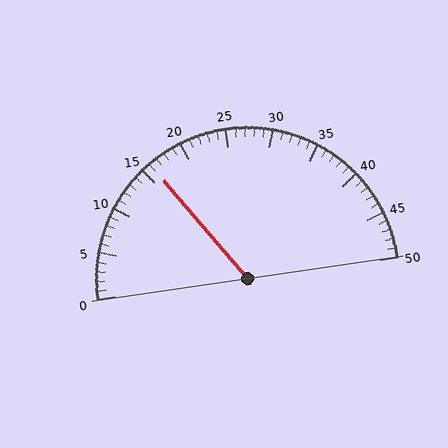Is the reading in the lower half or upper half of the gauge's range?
The reading is in the lower half of the range (0 to 50).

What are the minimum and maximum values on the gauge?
The gauge ranges from 0 to 50.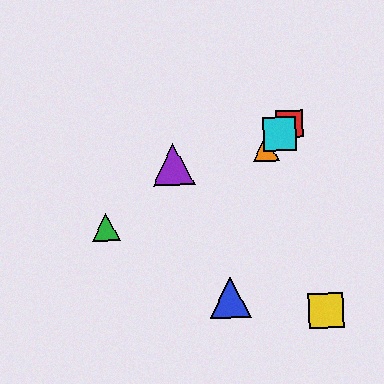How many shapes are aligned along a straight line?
3 shapes (the red square, the orange triangle, the cyan square) are aligned along a straight line.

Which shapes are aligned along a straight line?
The red square, the orange triangle, the cyan square are aligned along a straight line.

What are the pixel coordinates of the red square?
The red square is at (289, 124).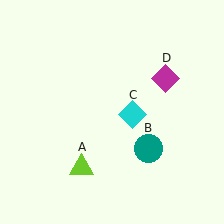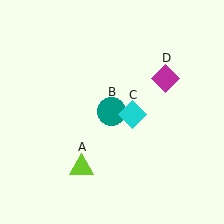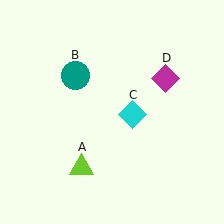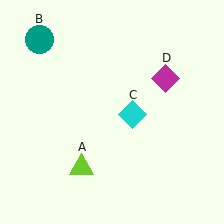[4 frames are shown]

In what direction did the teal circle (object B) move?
The teal circle (object B) moved up and to the left.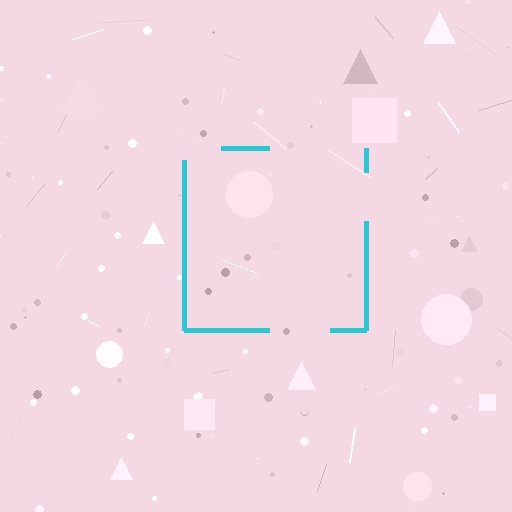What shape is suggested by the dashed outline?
The dashed outline suggests a square.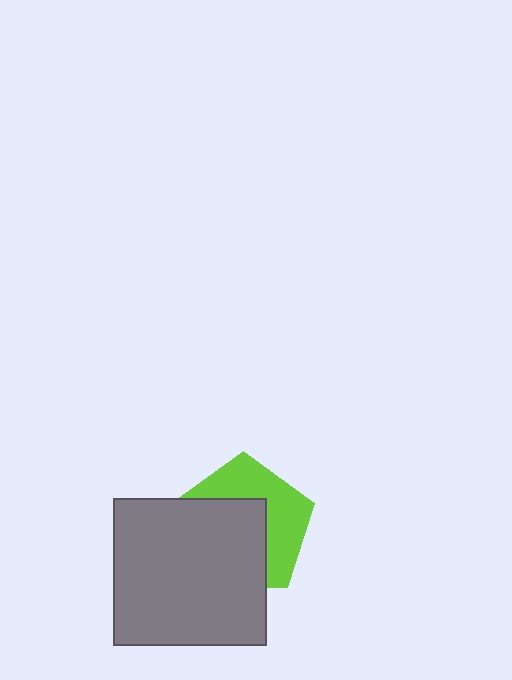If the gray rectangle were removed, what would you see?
You would see the complete lime pentagon.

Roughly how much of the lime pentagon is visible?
A small part of it is visible (roughly 45%).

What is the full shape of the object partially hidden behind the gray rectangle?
The partially hidden object is a lime pentagon.